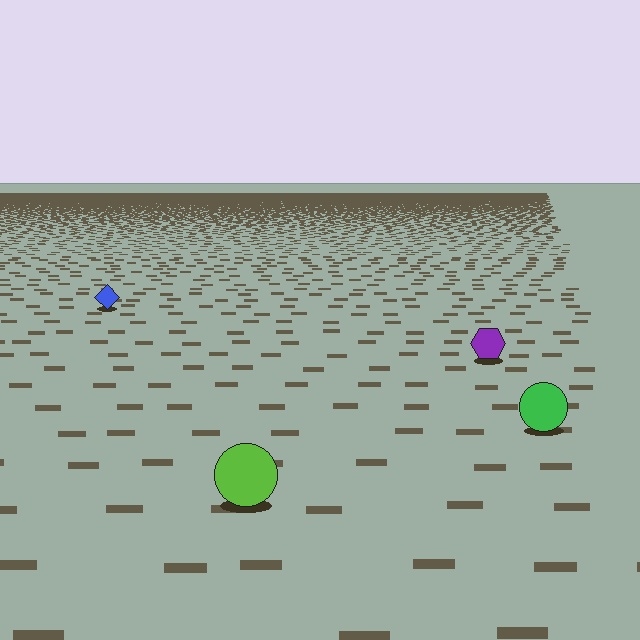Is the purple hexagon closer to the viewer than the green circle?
No. The green circle is closer — you can tell from the texture gradient: the ground texture is coarser near it.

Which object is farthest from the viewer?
The blue diamond is farthest from the viewer. It appears smaller and the ground texture around it is denser.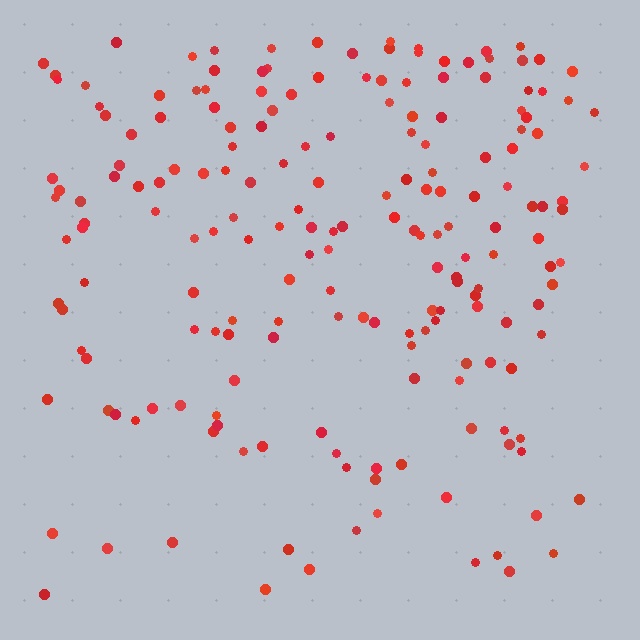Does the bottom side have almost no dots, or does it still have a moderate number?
Still a moderate number, just noticeably fewer than the top.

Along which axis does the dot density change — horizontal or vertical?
Vertical.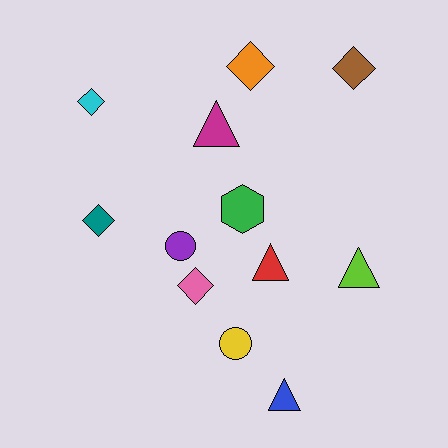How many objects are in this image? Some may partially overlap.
There are 12 objects.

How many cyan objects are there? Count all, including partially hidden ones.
There is 1 cyan object.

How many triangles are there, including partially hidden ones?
There are 4 triangles.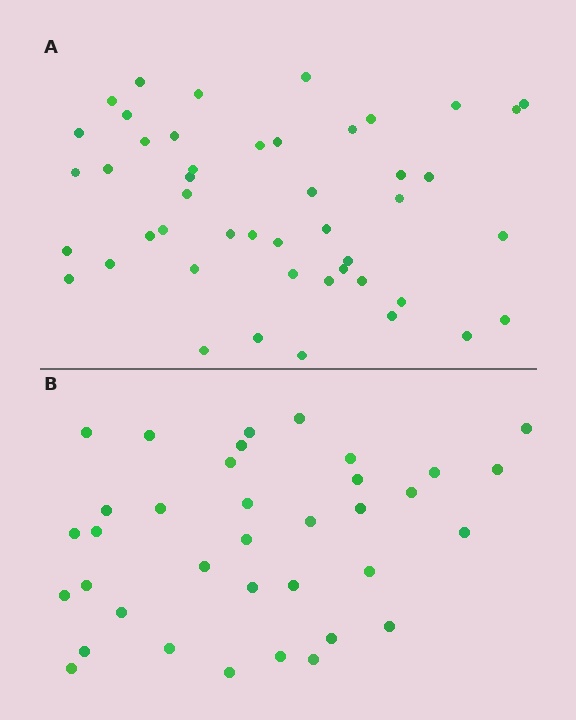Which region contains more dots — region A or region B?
Region A (the top region) has more dots.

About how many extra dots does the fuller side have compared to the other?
Region A has roughly 12 or so more dots than region B.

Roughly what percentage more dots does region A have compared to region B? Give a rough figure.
About 30% more.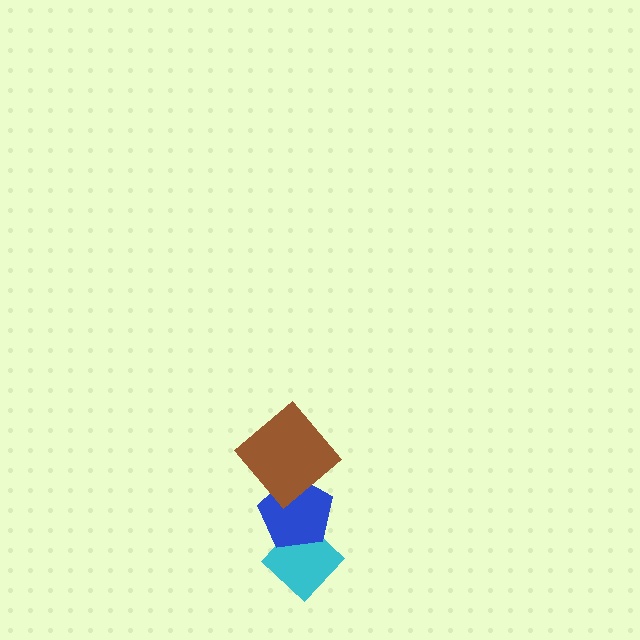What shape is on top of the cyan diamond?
The blue pentagon is on top of the cyan diamond.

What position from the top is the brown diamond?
The brown diamond is 1st from the top.